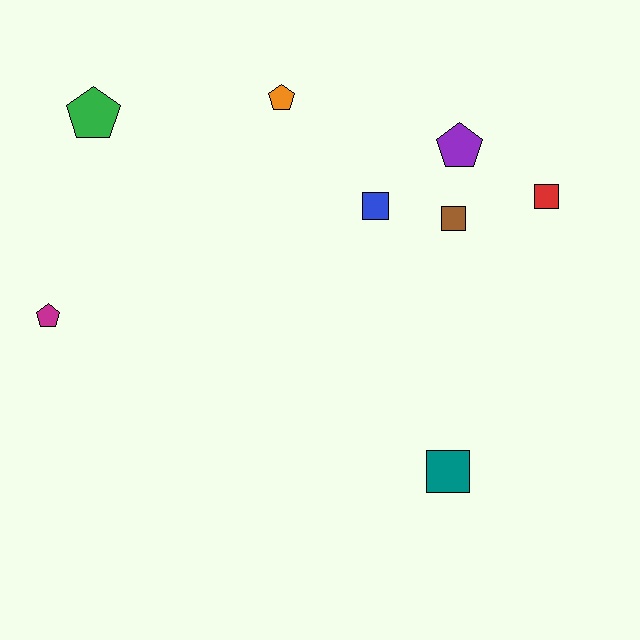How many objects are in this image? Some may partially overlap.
There are 8 objects.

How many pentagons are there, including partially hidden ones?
There are 4 pentagons.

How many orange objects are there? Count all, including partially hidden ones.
There is 1 orange object.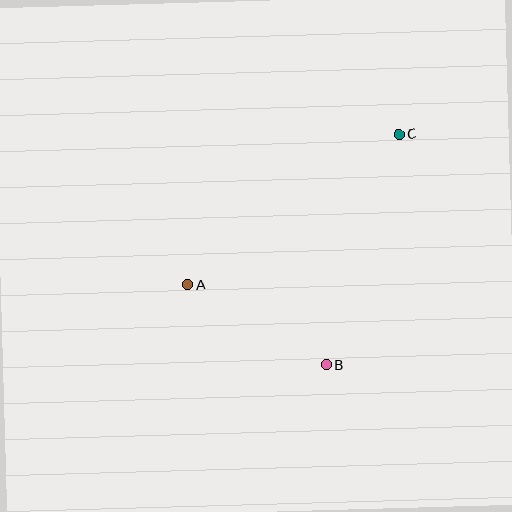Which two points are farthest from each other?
Points A and C are farthest from each other.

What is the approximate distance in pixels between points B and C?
The distance between B and C is approximately 242 pixels.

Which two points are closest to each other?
Points A and B are closest to each other.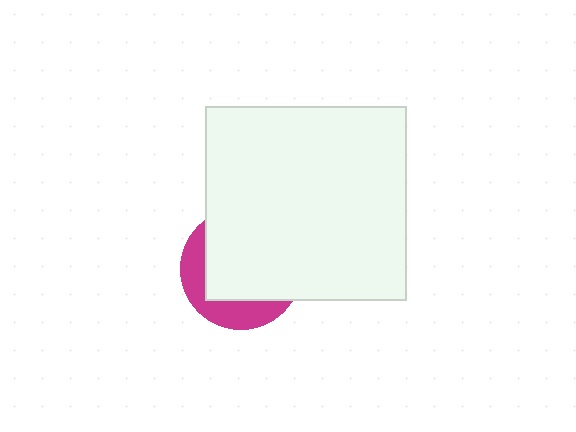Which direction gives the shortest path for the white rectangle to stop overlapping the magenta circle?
Moving toward the upper-right gives the shortest separation.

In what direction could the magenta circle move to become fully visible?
The magenta circle could move toward the lower-left. That would shift it out from behind the white rectangle entirely.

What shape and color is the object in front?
The object in front is a white rectangle.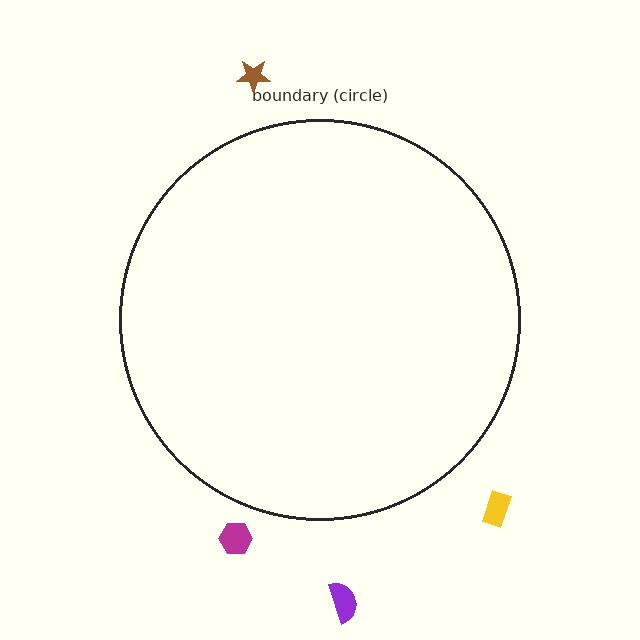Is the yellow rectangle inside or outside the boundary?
Outside.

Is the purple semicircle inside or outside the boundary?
Outside.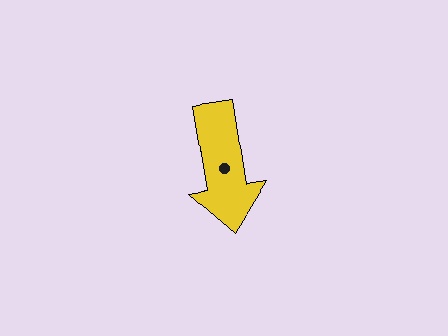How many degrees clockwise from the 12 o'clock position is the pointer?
Approximately 171 degrees.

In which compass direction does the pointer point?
South.